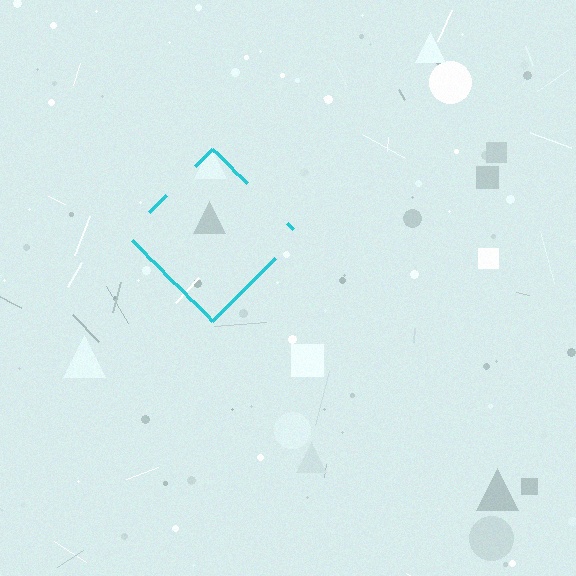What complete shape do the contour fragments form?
The contour fragments form a diamond.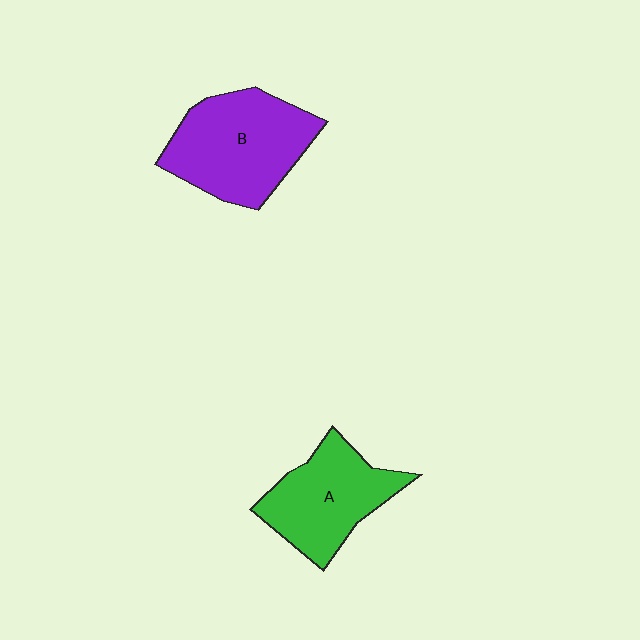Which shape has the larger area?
Shape B (purple).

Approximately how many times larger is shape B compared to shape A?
Approximately 1.2 times.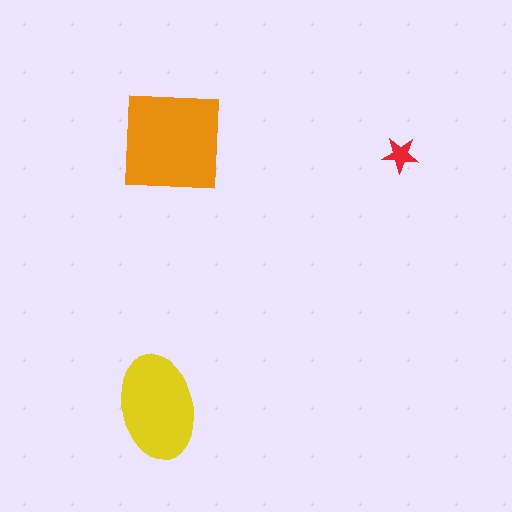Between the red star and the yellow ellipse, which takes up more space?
The yellow ellipse.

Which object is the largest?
The orange square.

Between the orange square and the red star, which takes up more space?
The orange square.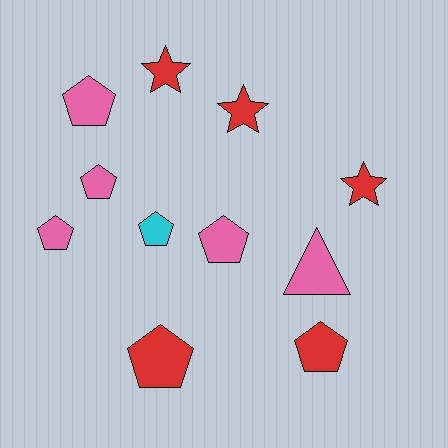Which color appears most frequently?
Pink, with 5 objects.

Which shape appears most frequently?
Pentagon, with 7 objects.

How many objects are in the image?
There are 11 objects.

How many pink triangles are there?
There is 1 pink triangle.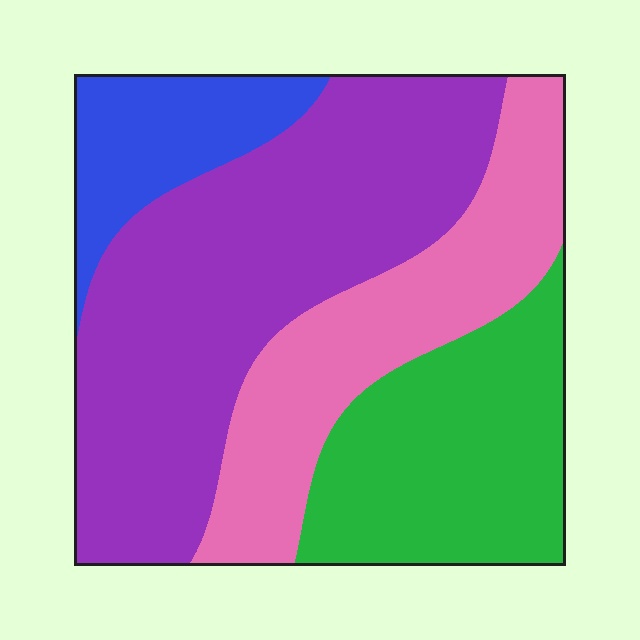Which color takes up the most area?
Purple, at roughly 40%.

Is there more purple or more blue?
Purple.